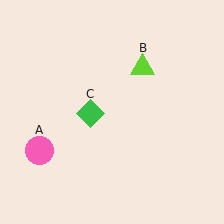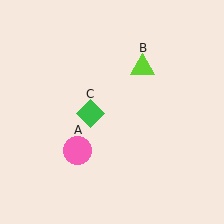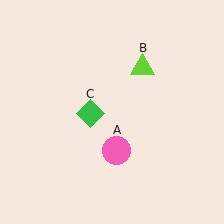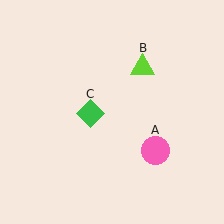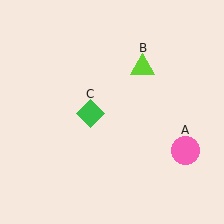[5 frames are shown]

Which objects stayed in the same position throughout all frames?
Lime triangle (object B) and green diamond (object C) remained stationary.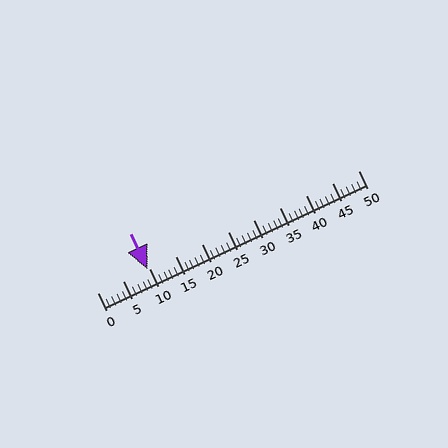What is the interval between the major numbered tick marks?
The major tick marks are spaced 5 units apart.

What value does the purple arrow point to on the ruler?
The purple arrow points to approximately 10.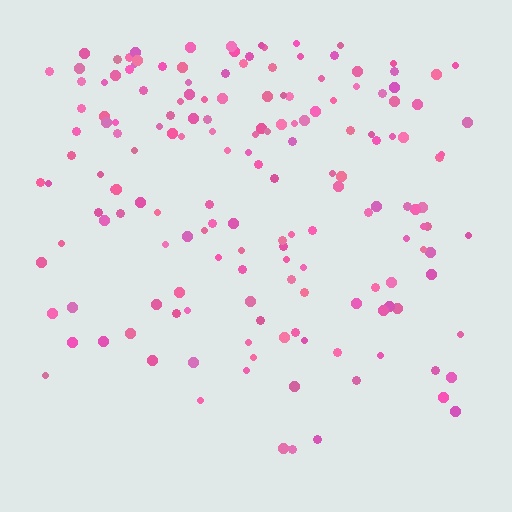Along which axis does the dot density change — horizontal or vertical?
Vertical.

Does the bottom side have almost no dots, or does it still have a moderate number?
Still a moderate number, just noticeably fewer than the top.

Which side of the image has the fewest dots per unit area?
The bottom.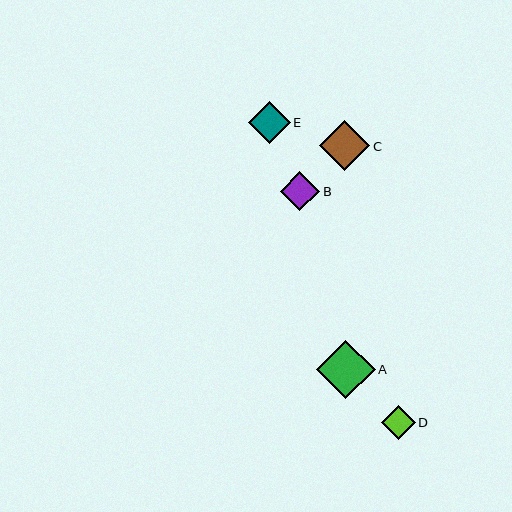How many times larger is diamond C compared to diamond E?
Diamond C is approximately 1.2 times the size of diamond E.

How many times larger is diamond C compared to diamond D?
Diamond C is approximately 1.5 times the size of diamond D.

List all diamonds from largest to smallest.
From largest to smallest: A, C, E, B, D.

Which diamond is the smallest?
Diamond D is the smallest with a size of approximately 34 pixels.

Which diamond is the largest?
Diamond A is the largest with a size of approximately 58 pixels.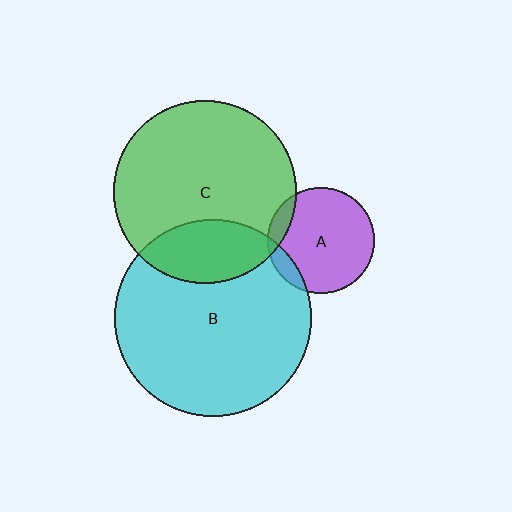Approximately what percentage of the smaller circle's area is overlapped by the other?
Approximately 10%.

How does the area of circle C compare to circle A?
Approximately 3.0 times.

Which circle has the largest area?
Circle B (cyan).